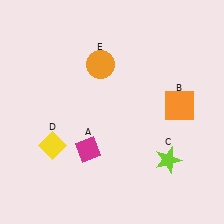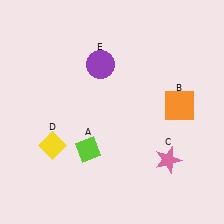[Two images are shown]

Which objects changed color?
A changed from magenta to lime. C changed from lime to pink. E changed from orange to purple.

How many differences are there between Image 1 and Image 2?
There are 3 differences between the two images.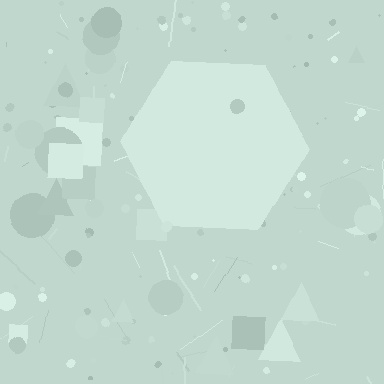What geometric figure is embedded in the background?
A hexagon is embedded in the background.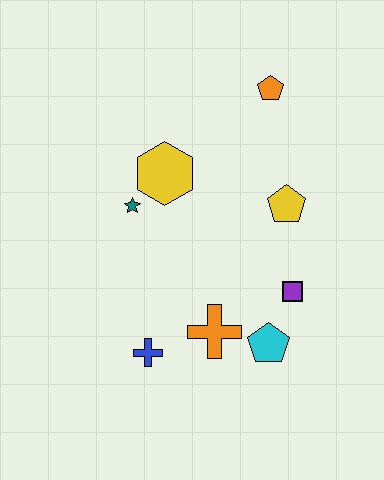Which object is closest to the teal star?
The yellow hexagon is closest to the teal star.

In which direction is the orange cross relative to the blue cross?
The orange cross is to the right of the blue cross.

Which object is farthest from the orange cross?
The orange pentagon is farthest from the orange cross.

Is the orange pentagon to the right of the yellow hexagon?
Yes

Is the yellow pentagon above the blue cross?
Yes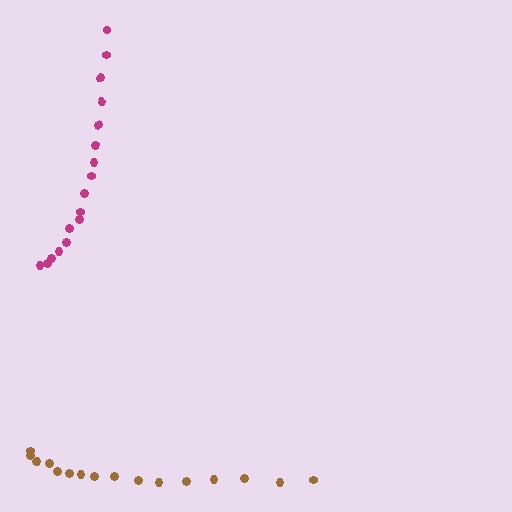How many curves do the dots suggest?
There are 2 distinct paths.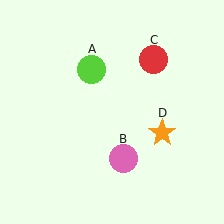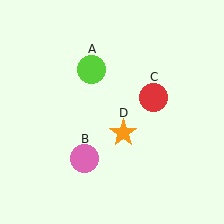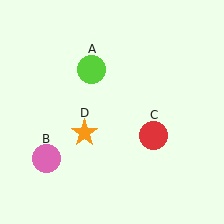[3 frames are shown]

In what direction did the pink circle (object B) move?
The pink circle (object B) moved left.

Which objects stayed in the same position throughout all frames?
Lime circle (object A) remained stationary.